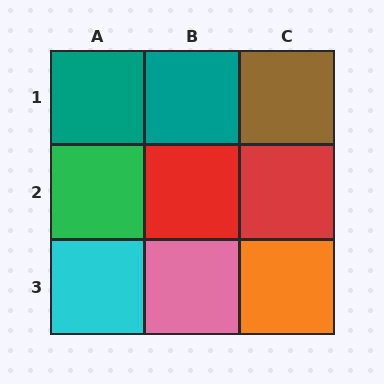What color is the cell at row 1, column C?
Brown.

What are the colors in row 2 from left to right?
Green, red, red.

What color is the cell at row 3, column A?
Cyan.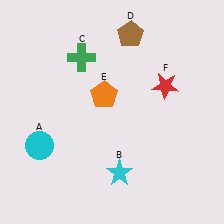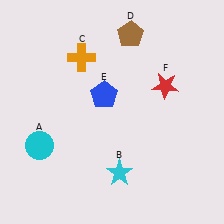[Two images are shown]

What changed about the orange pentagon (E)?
In Image 1, E is orange. In Image 2, it changed to blue.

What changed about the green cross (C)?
In Image 1, C is green. In Image 2, it changed to orange.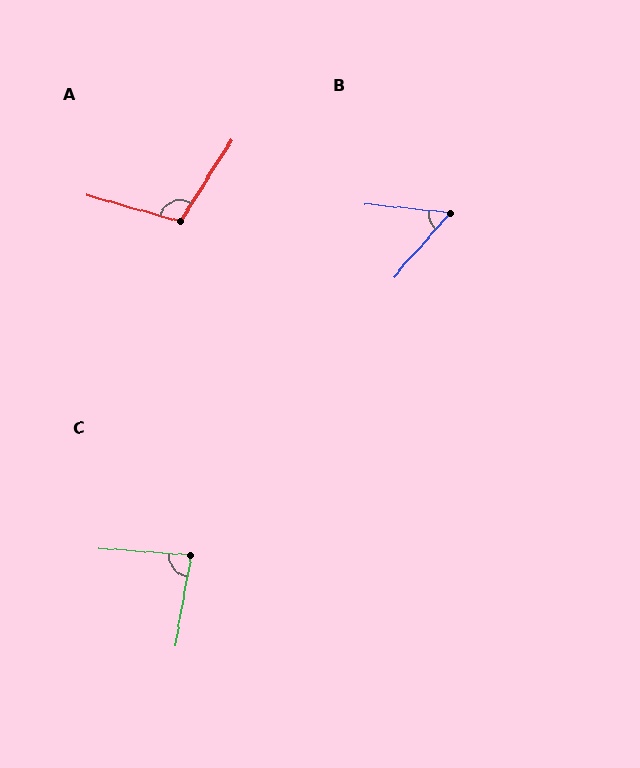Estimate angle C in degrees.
Approximately 84 degrees.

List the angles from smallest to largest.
B (55°), C (84°), A (106°).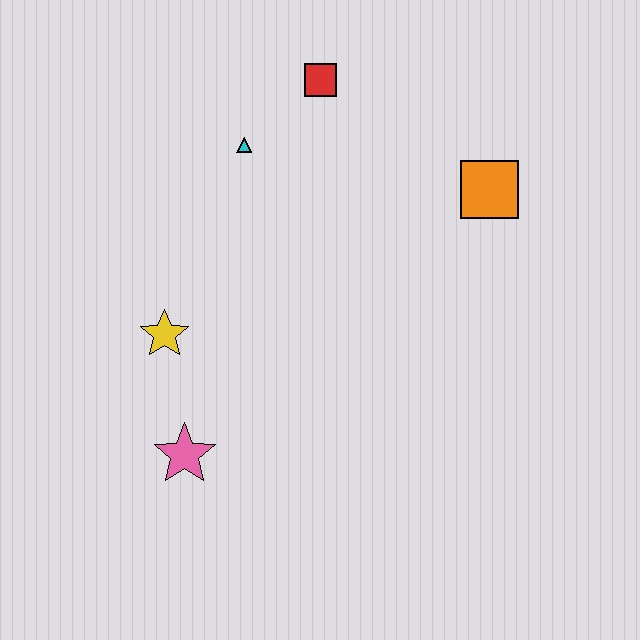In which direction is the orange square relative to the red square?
The orange square is to the right of the red square.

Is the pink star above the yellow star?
No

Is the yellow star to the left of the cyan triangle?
Yes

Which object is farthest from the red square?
The pink star is farthest from the red square.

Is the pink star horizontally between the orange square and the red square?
No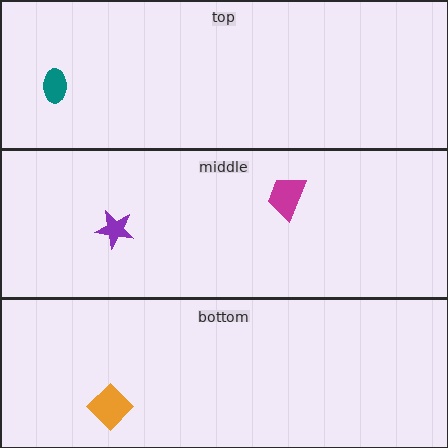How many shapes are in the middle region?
2.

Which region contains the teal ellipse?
The top region.